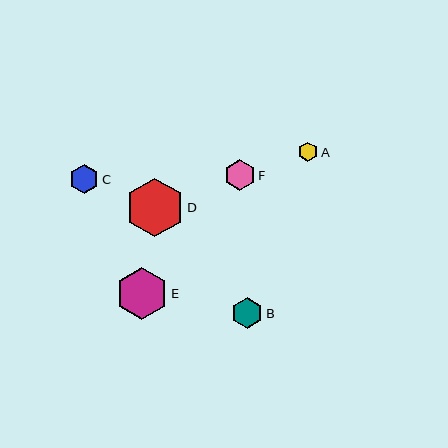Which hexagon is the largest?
Hexagon D is the largest with a size of approximately 59 pixels.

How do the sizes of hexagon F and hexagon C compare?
Hexagon F and hexagon C are approximately the same size.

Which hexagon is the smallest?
Hexagon A is the smallest with a size of approximately 20 pixels.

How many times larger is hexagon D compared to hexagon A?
Hexagon D is approximately 3.0 times the size of hexagon A.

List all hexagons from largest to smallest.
From largest to smallest: D, E, F, B, C, A.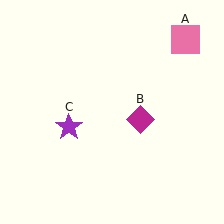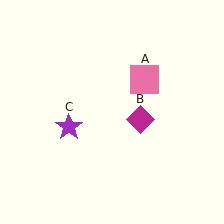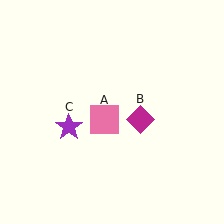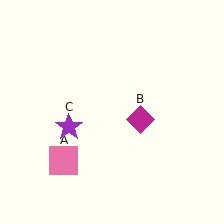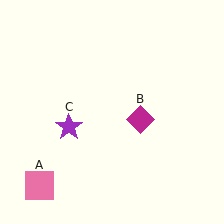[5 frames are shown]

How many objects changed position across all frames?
1 object changed position: pink square (object A).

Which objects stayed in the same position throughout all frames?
Magenta diamond (object B) and purple star (object C) remained stationary.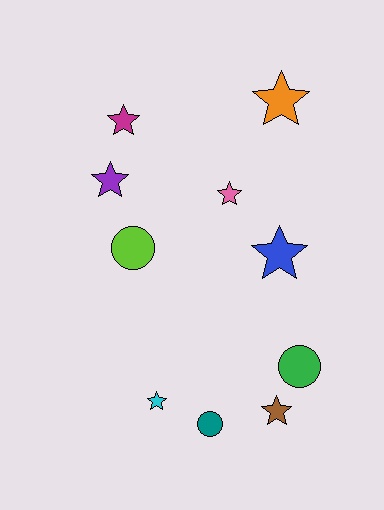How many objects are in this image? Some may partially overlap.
There are 10 objects.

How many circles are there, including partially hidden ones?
There are 3 circles.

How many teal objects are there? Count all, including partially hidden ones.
There is 1 teal object.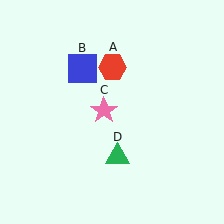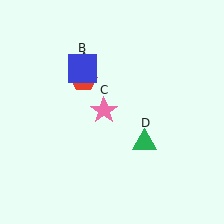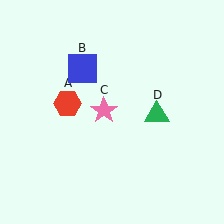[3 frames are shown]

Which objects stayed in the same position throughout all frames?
Blue square (object B) and pink star (object C) remained stationary.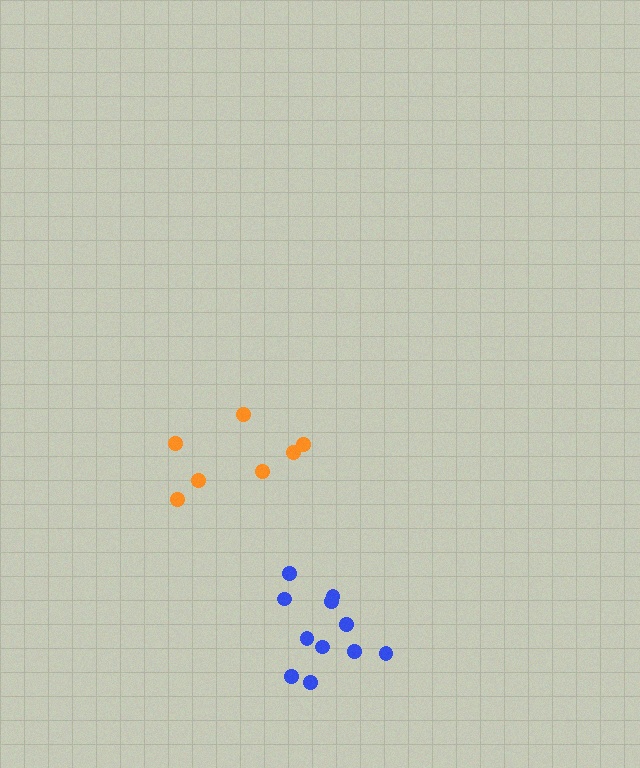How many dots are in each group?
Group 1: 7 dots, Group 2: 11 dots (18 total).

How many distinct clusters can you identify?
There are 2 distinct clusters.